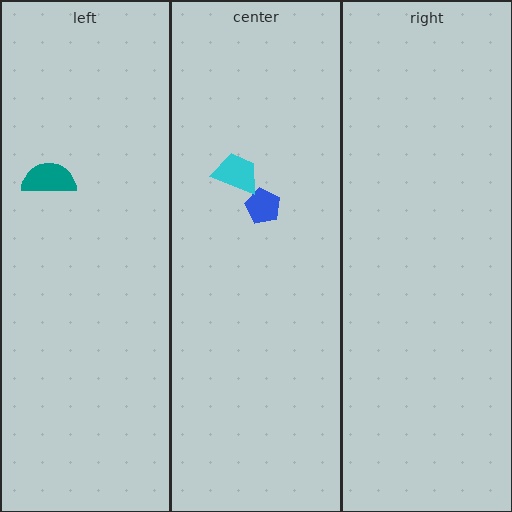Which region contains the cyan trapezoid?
The center region.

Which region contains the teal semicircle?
The left region.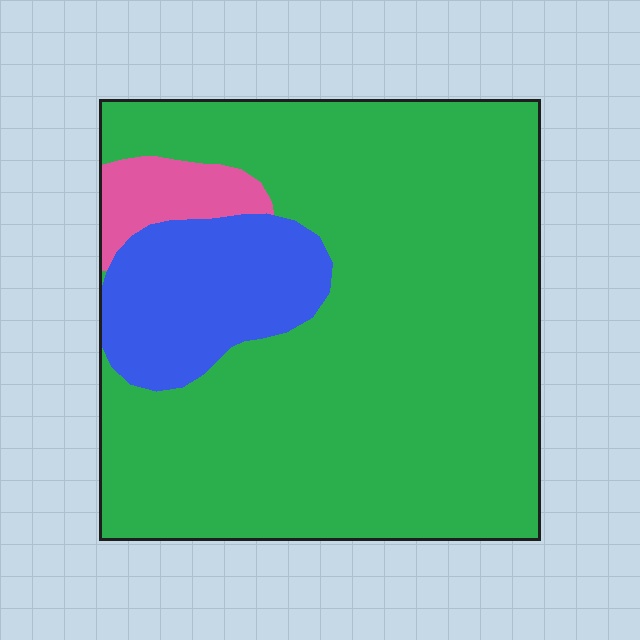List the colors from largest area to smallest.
From largest to smallest: green, blue, pink.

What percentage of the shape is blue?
Blue covers 15% of the shape.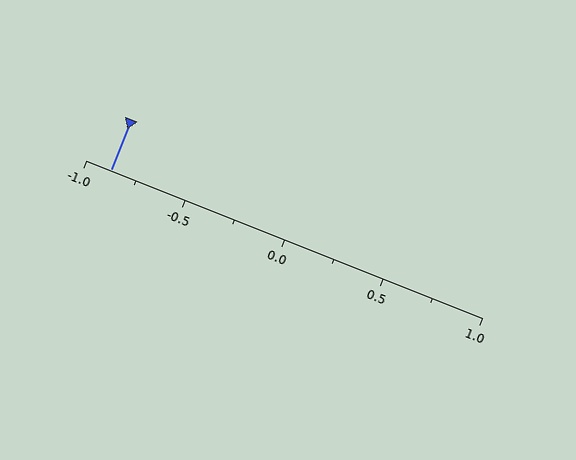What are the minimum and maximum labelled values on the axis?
The axis runs from -1.0 to 1.0.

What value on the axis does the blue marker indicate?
The marker indicates approximately -0.88.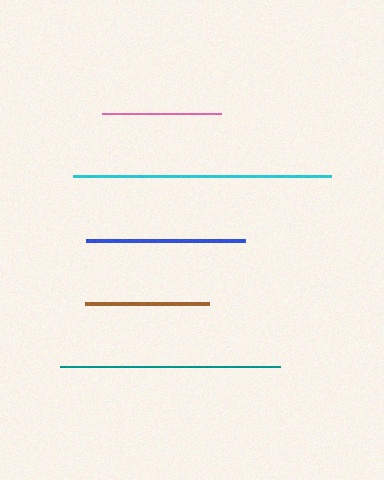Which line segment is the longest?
The cyan line is the longest at approximately 257 pixels.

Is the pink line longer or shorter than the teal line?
The teal line is longer than the pink line.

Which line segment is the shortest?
The pink line is the shortest at approximately 119 pixels.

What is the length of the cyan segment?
The cyan segment is approximately 257 pixels long.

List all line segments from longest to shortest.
From longest to shortest: cyan, teal, blue, brown, pink.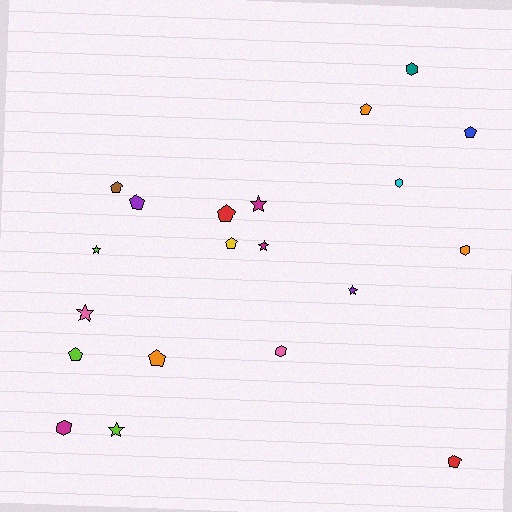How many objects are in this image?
There are 20 objects.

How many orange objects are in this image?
There are 3 orange objects.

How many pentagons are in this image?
There are 9 pentagons.